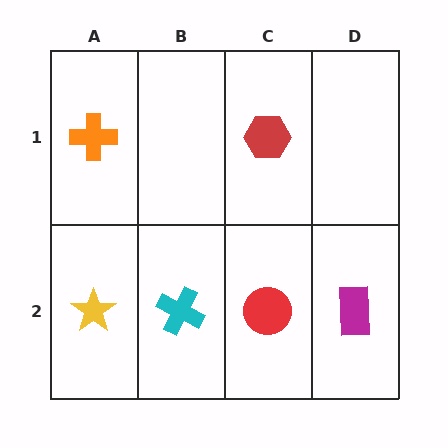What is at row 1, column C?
A red hexagon.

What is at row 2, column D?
A magenta rectangle.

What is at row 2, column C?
A red circle.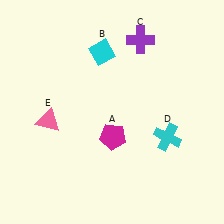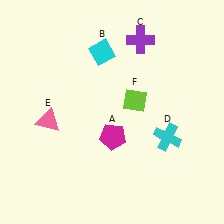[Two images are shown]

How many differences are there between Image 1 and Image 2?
There is 1 difference between the two images.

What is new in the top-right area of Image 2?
A lime diamond (F) was added in the top-right area of Image 2.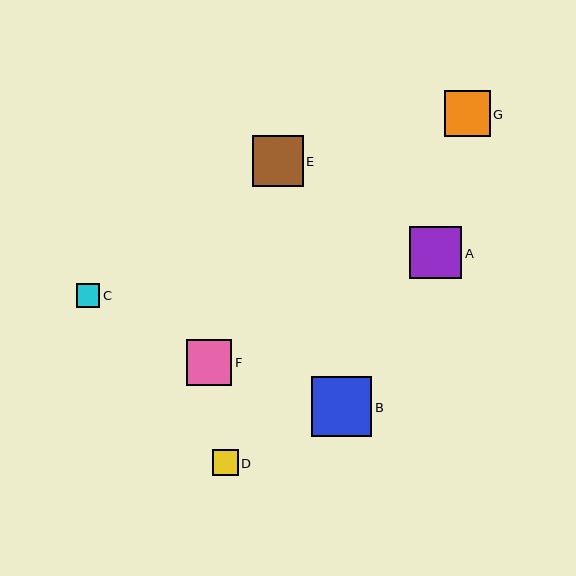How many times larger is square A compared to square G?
Square A is approximately 1.1 times the size of square G.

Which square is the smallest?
Square C is the smallest with a size of approximately 24 pixels.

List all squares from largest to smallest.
From largest to smallest: B, A, E, G, F, D, C.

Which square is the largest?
Square B is the largest with a size of approximately 60 pixels.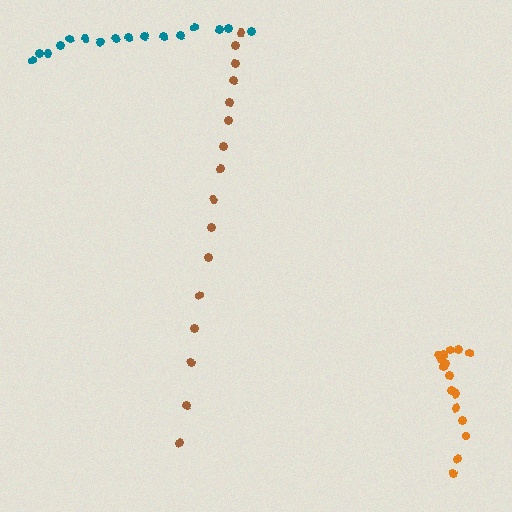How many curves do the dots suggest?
There are 3 distinct paths.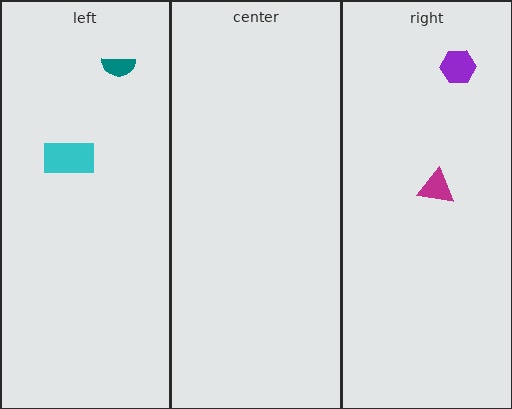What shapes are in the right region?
The magenta triangle, the purple hexagon.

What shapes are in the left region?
The teal semicircle, the cyan rectangle.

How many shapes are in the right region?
2.